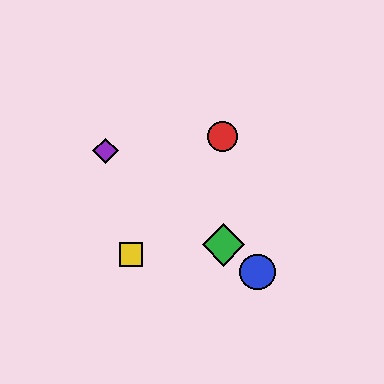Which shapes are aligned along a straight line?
The blue circle, the green diamond, the purple diamond are aligned along a straight line.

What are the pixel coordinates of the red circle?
The red circle is at (223, 136).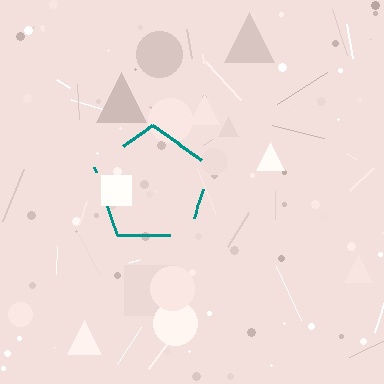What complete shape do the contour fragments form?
The contour fragments form a pentagon.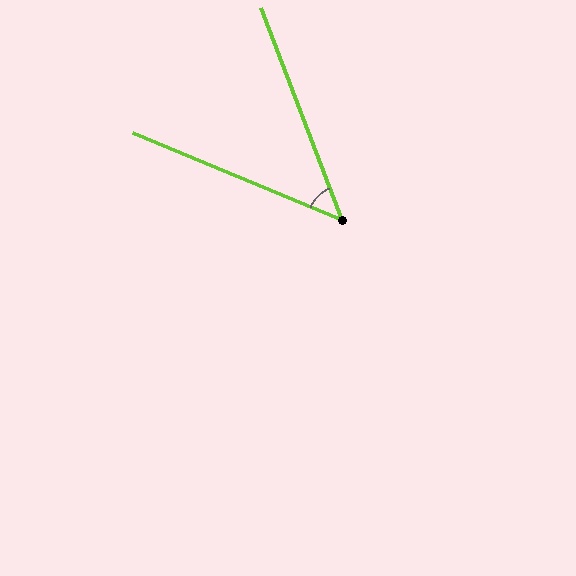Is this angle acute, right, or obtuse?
It is acute.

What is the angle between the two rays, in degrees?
Approximately 46 degrees.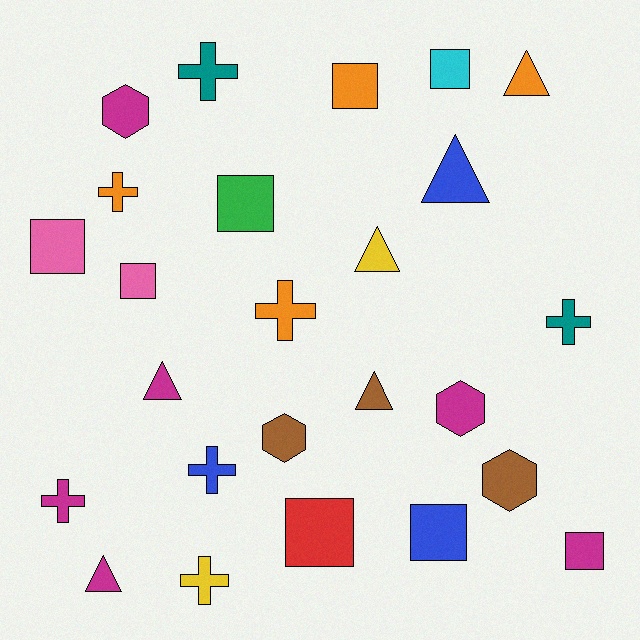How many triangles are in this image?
There are 6 triangles.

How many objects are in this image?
There are 25 objects.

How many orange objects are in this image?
There are 4 orange objects.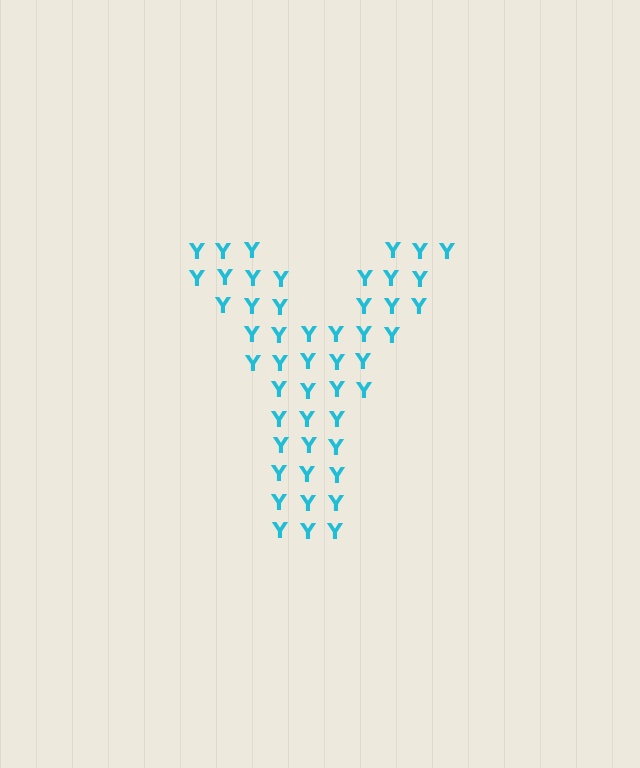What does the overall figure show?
The overall figure shows the letter Y.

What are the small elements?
The small elements are letter Y's.